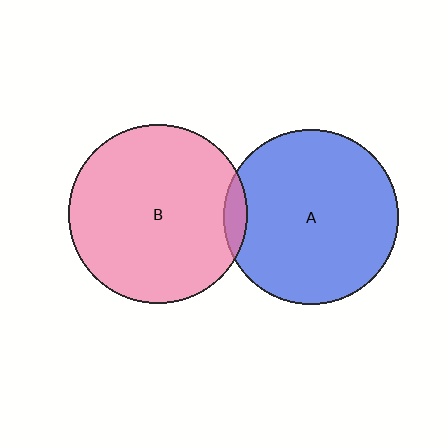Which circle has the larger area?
Circle B (pink).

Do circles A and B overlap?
Yes.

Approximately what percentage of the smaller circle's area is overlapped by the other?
Approximately 5%.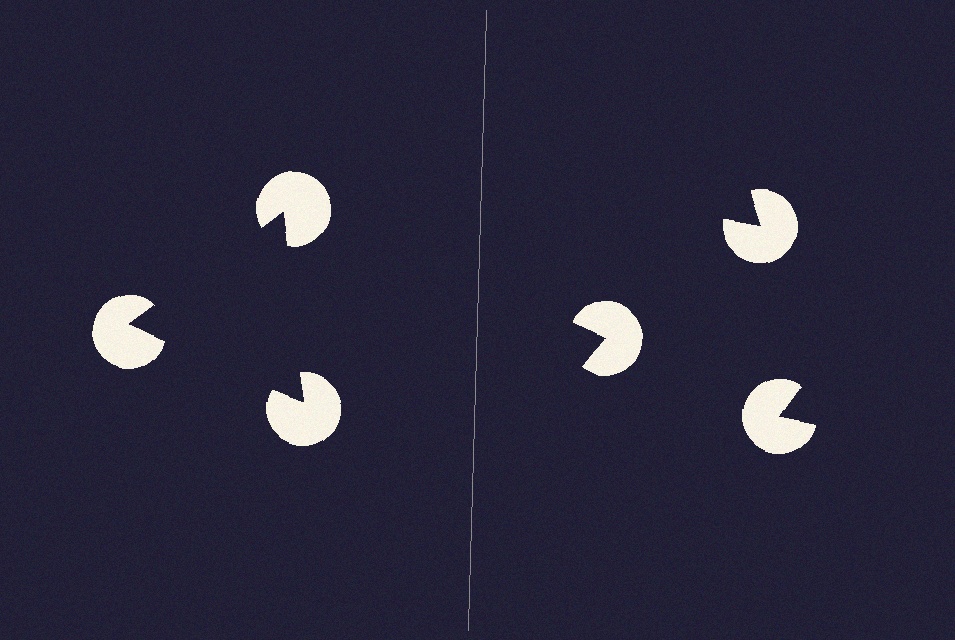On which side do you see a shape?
An illusory triangle appears on the left side. On the right side the wedge cuts are rotated, so no coherent shape forms.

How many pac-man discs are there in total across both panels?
6 — 3 on each side.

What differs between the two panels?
The pac-man discs are positioned identically on both sides; only the wedge orientations differ. On the left they align to a triangle; on the right they are misaligned.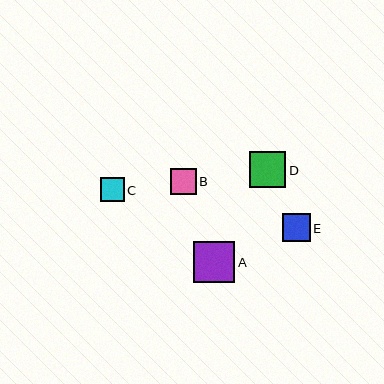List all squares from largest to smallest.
From largest to smallest: A, D, E, B, C.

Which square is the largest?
Square A is the largest with a size of approximately 41 pixels.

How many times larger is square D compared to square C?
Square D is approximately 1.5 times the size of square C.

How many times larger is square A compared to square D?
Square A is approximately 1.1 times the size of square D.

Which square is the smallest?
Square C is the smallest with a size of approximately 24 pixels.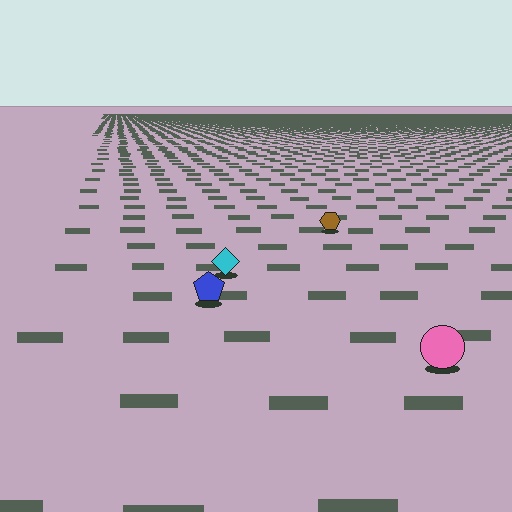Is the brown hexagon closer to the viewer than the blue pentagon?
No. The blue pentagon is closer — you can tell from the texture gradient: the ground texture is coarser near it.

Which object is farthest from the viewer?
The brown hexagon is farthest from the viewer. It appears smaller and the ground texture around it is denser.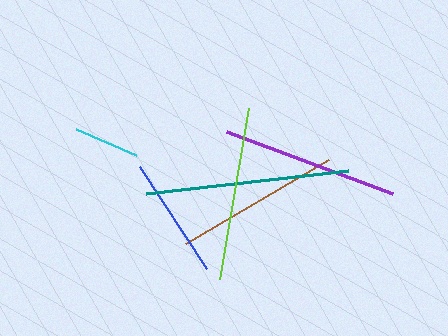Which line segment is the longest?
The teal line is the longest at approximately 202 pixels.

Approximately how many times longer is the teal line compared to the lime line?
The teal line is approximately 1.2 times the length of the lime line.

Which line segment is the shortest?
The cyan line is the shortest at approximately 66 pixels.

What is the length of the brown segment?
The brown segment is approximately 166 pixels long.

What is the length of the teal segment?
The teal segment is approximately 202 pixels long.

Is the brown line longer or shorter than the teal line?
The teal line is longer than the brown line.